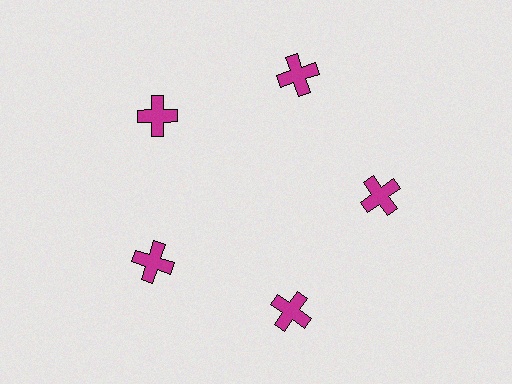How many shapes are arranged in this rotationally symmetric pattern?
There are 5 shapes, arranged in 5 groups of 1.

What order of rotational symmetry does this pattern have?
This pattern has 5-fold rotational symmetry.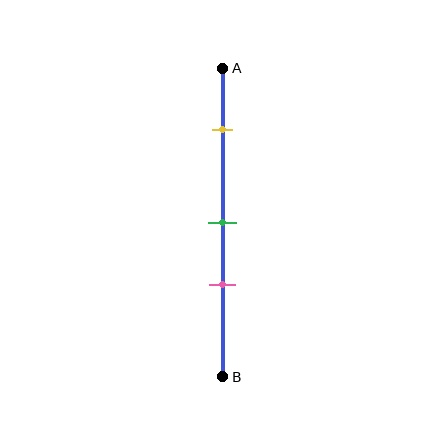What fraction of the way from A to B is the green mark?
The green mark is approximately 50% (0.5) of the way from A to B.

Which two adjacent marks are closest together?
The green and pink marks are the closest adjacent pair.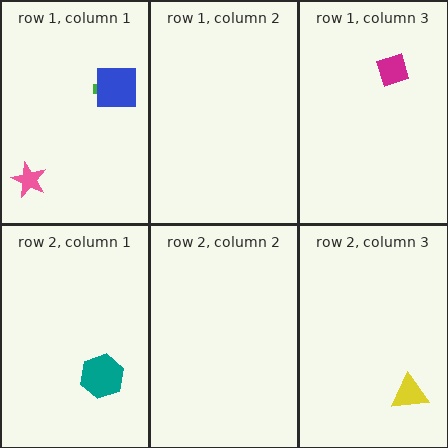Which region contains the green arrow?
The row 1, column 1 region.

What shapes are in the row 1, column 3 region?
The magenta diamond.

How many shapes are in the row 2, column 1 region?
1.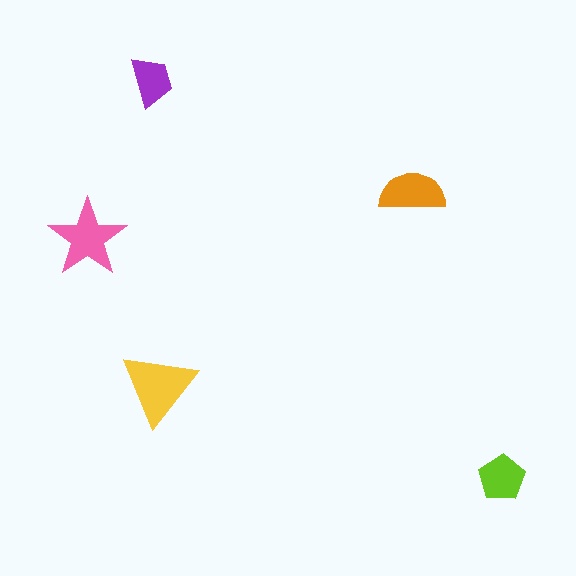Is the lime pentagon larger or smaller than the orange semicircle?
Smaller.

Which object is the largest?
The yellow triangle.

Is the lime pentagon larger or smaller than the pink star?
Smaller.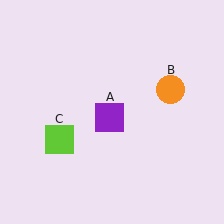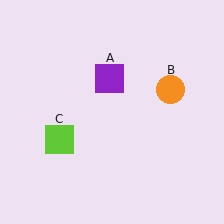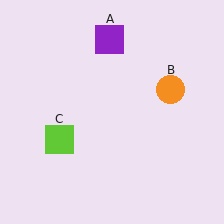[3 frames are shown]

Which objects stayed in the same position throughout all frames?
Orange circle (object B) and lime square (object C) remained stationary.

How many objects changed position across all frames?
1 object changed position: purple square (object A).